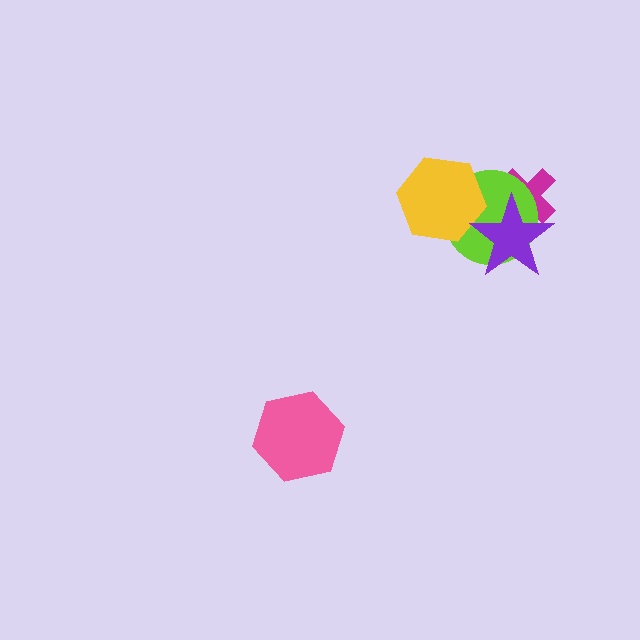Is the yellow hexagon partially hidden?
Yes, it is partially covered by another shape.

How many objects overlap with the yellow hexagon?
2 objects overlap with the yellow hexagon.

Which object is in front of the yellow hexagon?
The purple star is in front of the yellow hexagon.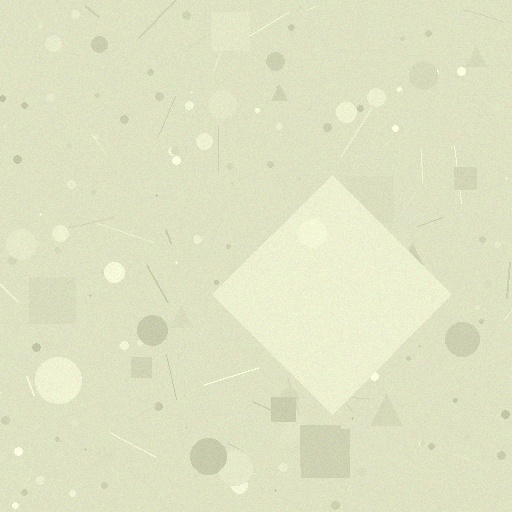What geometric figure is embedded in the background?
A diamond is embedded in the background.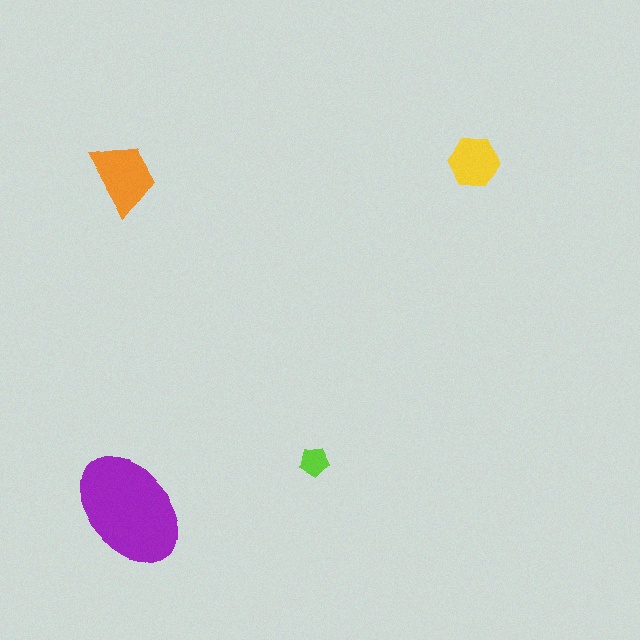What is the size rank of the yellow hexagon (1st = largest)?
3rd.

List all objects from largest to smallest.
The purple ellipse, the orange trapezoid, the yellow hexagon, the lime pentagon.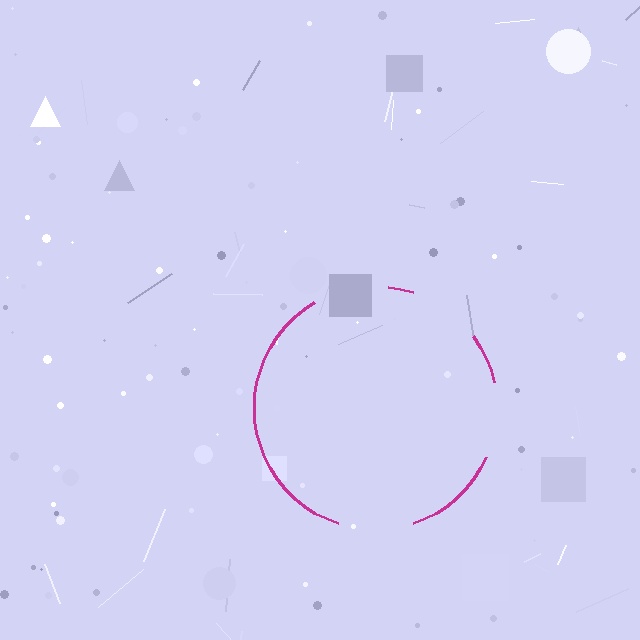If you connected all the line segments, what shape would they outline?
They would outline a circle.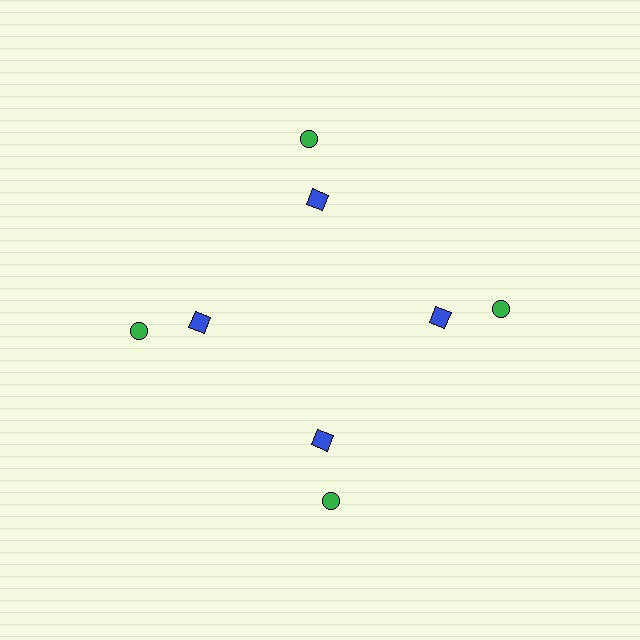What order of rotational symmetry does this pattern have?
This pattern has 4-fold rotational symmetry.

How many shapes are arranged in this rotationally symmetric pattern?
There are 8 shapes, arranged in 4 groups of 2.